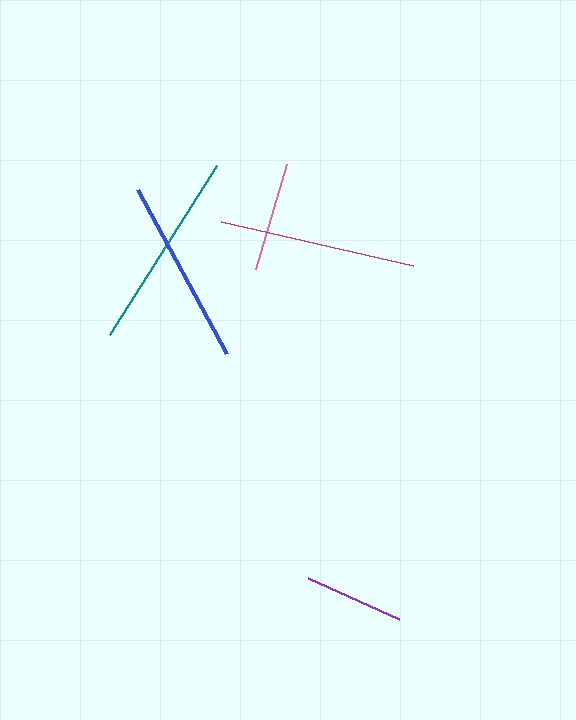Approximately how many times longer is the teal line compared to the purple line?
The teal line is approximately 2.0 times the length of the purple line.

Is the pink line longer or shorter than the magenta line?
The magenta line is longer than the pink line.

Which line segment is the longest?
The teal line is the longest at approximately 200 pixels.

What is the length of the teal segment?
The teal segment is approximately 200 pixels long.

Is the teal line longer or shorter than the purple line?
The teal line is longer than the purple line.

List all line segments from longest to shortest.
From longest to shortest: teal, magenta, blue, pink, purple.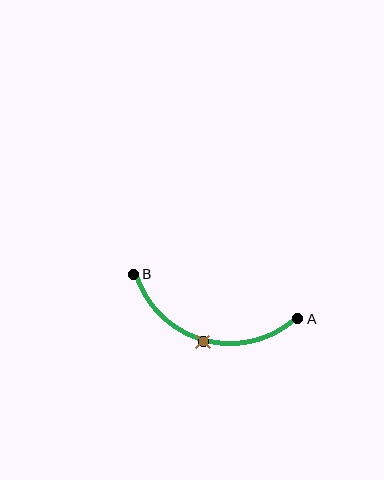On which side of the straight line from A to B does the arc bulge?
The arc bulges below the straight line connecting A and B.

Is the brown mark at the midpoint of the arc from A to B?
Yes. The brown mark lies on the arc at equal arc-length from both A and B — it is the arc midpoint.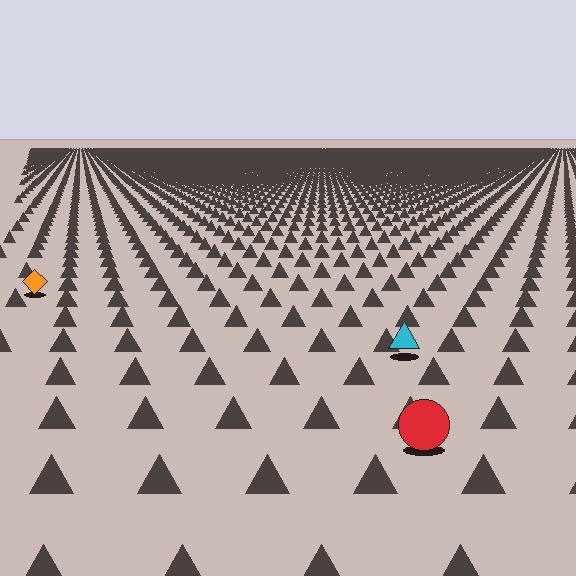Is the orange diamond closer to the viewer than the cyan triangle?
No. The cyan triangle is closer — you can tell from the texture gradient: the ground texture is coarser near it.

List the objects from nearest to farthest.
From nearest to farthest: the red circle, the cyan triangle, the orange diamond.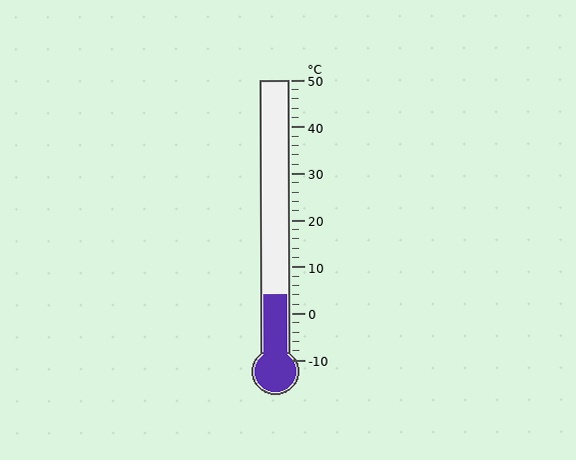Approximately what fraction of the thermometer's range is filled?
The thermometer is filled to approximately 25% of its range.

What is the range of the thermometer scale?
The thermometer scale ranges from -10°C to 50°C.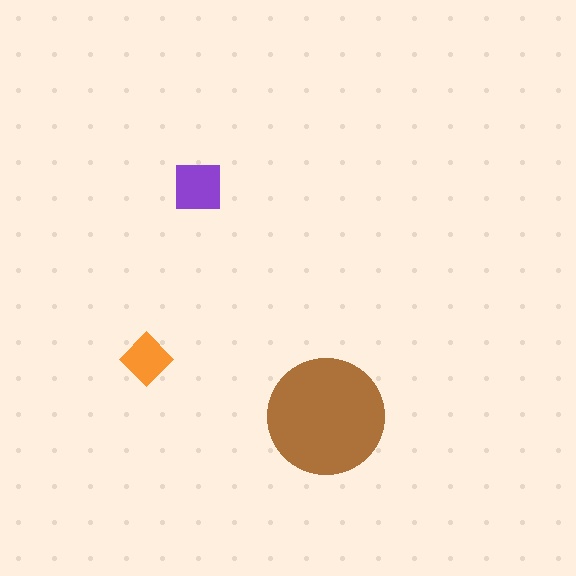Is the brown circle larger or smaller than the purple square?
Larger.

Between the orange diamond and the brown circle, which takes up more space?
The brown circle.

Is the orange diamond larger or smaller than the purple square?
Smaller.